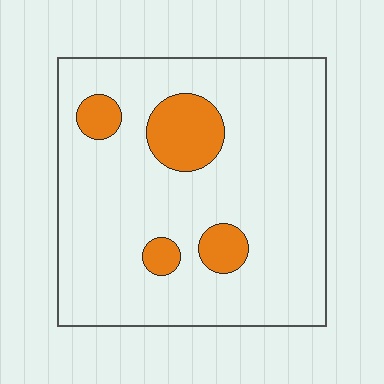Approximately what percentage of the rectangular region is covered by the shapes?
Approximately 15%.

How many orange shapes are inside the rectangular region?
4.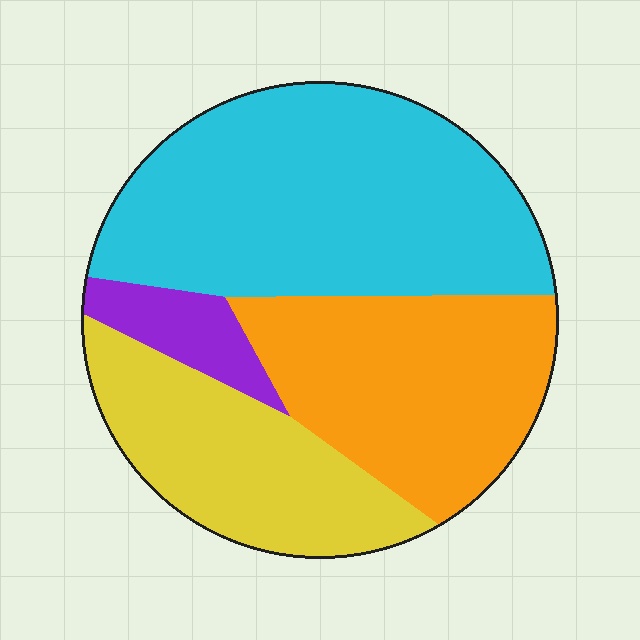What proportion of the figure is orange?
Orange covers around 30% of the figure.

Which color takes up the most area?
Cyan, at roughly 45%.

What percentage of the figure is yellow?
Yellow covers roughly 20% of the figure.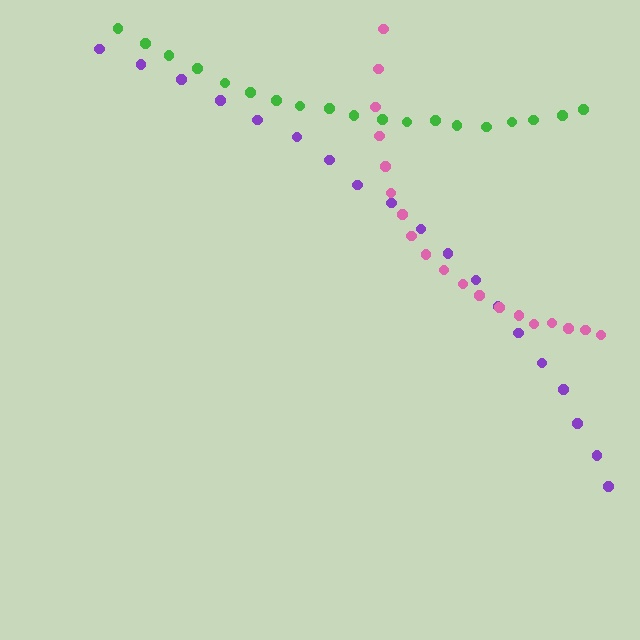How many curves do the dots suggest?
There are 3 distinct paths.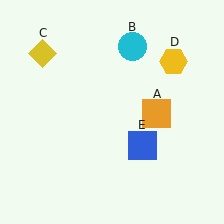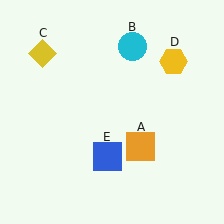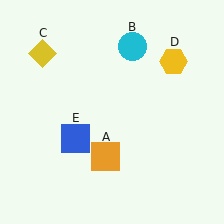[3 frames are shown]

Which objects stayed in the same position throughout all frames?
Cyan circle (object B) and yellow diamond (object C) and yellow hexagon (object D) remained stationary.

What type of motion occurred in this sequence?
The orange square (object A), blue square (object E) rotated clockwise around the center of the scene.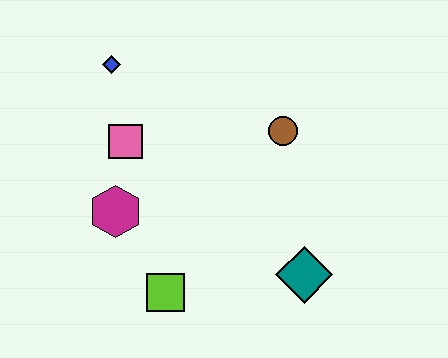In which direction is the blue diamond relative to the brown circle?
The blue diamond is to the left of the brown circle.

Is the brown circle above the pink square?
Yes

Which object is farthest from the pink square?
The teal diamond is farthest from the pink square.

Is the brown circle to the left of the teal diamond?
Yes